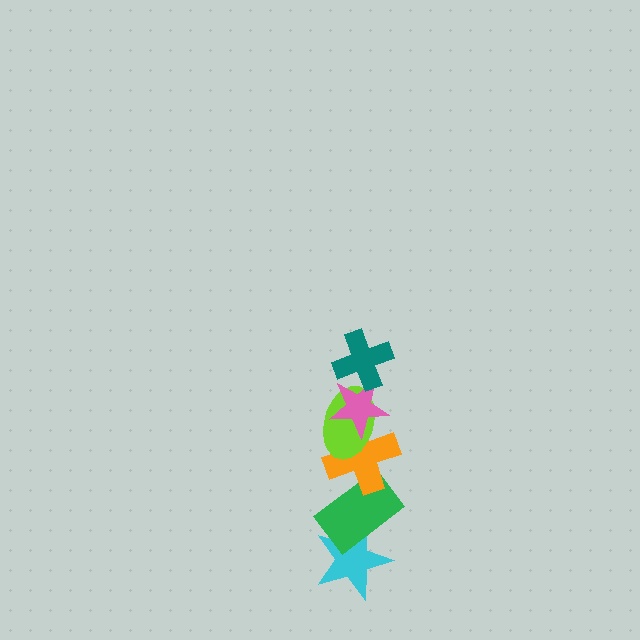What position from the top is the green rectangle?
The green rectangle is 5th from the top.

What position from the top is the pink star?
The pink star is 2nd from the top.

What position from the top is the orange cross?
The orange cross is 4th from the top.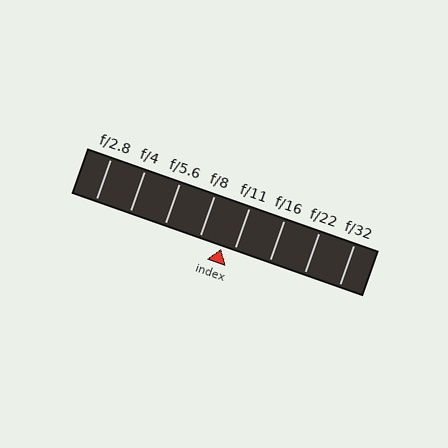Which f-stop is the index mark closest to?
The index mark is closest to f/11.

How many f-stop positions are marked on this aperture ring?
There are 8 f-stop positions marked.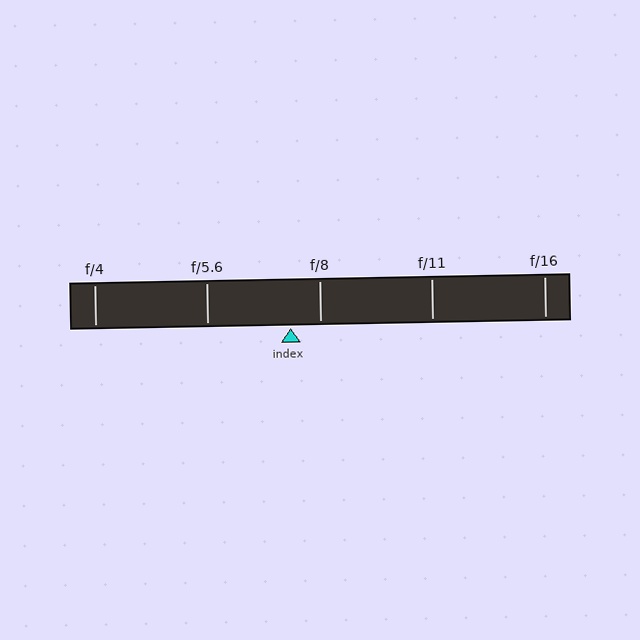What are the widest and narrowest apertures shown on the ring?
The widest aperture shown is f/4 and the narrowest is f/16.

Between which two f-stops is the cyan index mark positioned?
The index mark is between f/5.6 and f/8.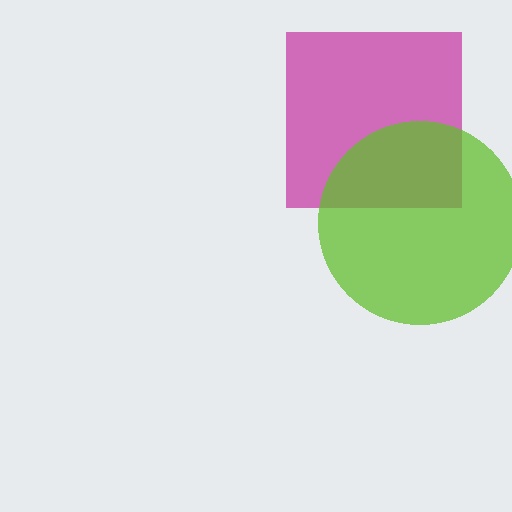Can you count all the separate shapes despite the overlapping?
Yes, there are 2 separate shapes.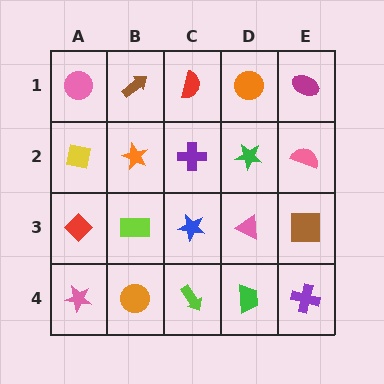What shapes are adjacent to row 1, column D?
A green star (row 2, column D), a red semicircle (row 1, column C), a magenta ellipse (row 1, column E).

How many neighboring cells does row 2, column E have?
3.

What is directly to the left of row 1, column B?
A pink circle.